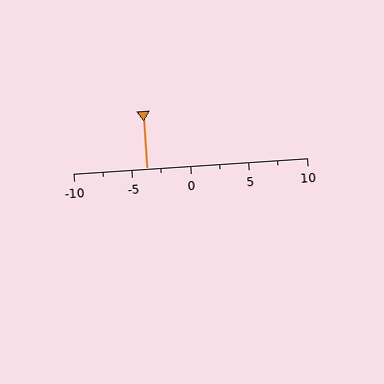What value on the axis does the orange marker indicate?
The marker indicates approximately -3.8.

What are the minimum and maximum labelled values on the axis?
The axis runs from -10 to 10.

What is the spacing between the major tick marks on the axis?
The major ticks are spaced 5 apart.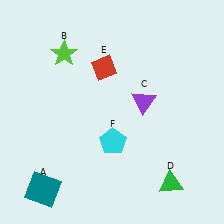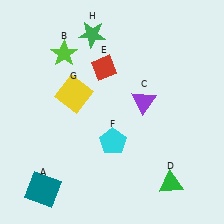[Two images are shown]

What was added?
A yellow square (G), a green star (H) were added in Image 2.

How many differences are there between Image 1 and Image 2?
There are 2 differences between the two images.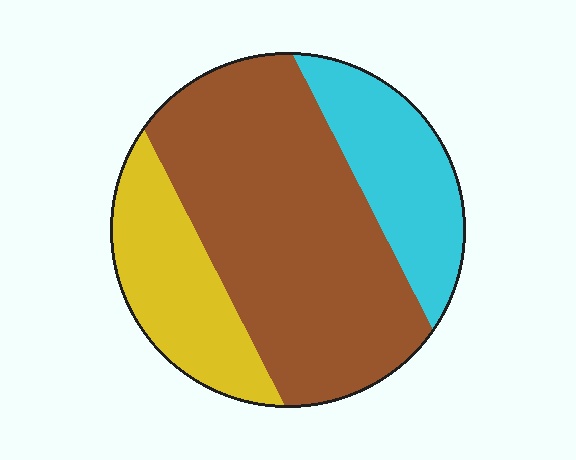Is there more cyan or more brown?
Brown.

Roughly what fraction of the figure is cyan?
Cyan takes up about one fifth (1/5) of the figure.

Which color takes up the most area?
Brown, at roughly 55%.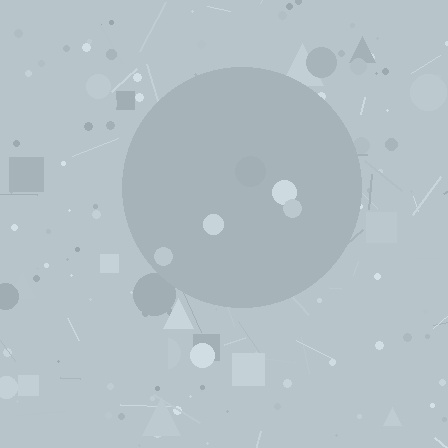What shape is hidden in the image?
A circle is hidden in the image.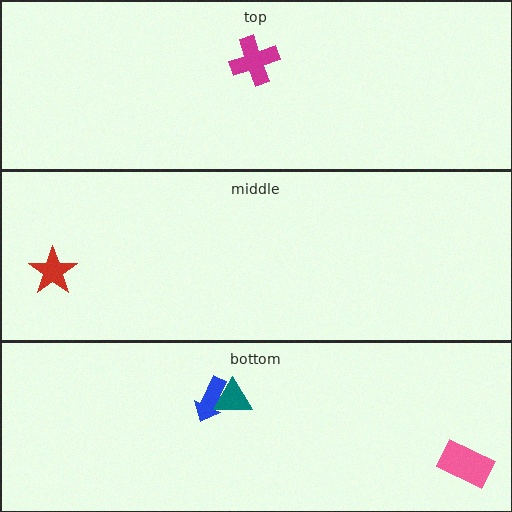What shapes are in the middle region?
The red star.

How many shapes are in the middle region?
1.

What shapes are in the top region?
The magenta cross.